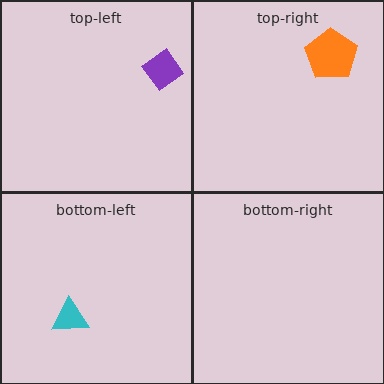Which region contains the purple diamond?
The top-left region.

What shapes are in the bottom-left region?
The cyan triangle.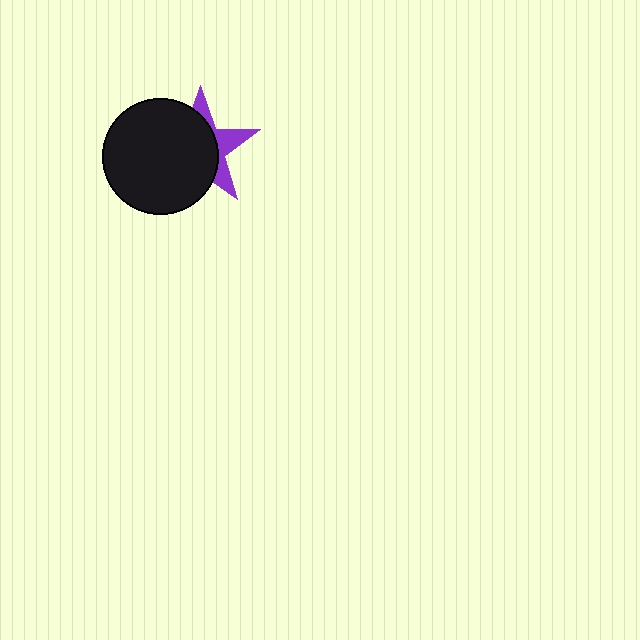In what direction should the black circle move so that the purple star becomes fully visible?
The black circle should move left. That is the shortest direction to clear the overlap and leave the purple star fully visible.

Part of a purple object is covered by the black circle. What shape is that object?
It is a star.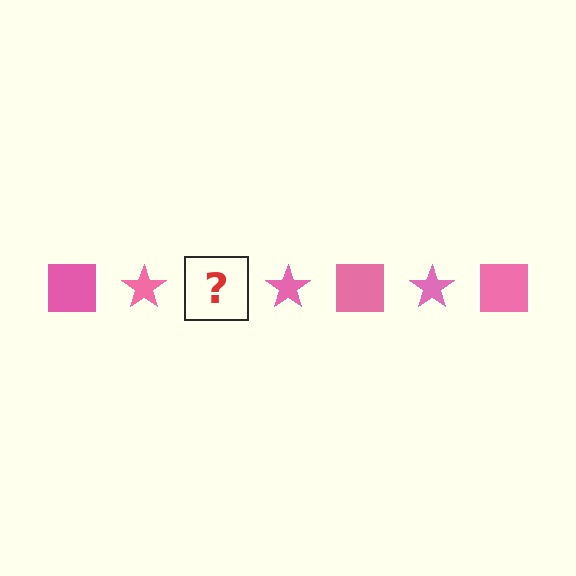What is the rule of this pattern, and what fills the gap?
The rule is that the pattern cycles through square, star shapes in pink. The gap should be filled with a pink square.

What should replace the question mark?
The question mark should be replaced with a pink square.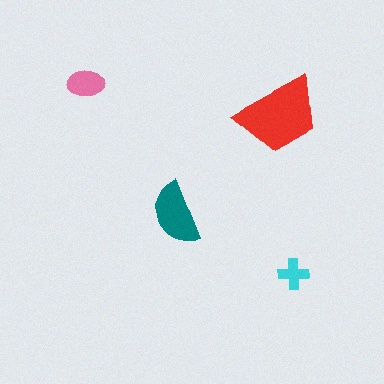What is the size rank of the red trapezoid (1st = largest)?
1st.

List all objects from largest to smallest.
The red trapezoid, the teal semicircle, the pink ellipse, the cyan cross.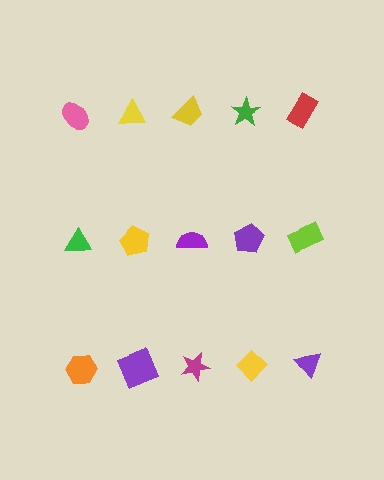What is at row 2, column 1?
A green triangle.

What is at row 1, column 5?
A red rectangle.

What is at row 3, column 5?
A purple triangle.